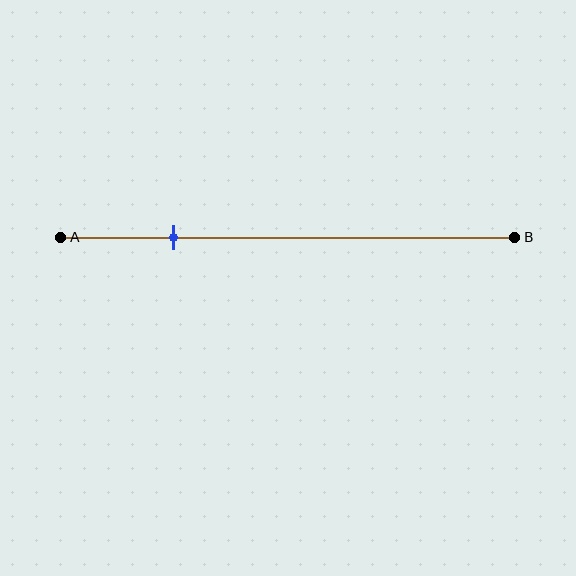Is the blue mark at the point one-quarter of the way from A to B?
Yes, the mark is approximately at the one-quarter point.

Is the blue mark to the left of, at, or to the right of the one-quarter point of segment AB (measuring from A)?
The blue mark is approximately at the one-quarter point of segment AB.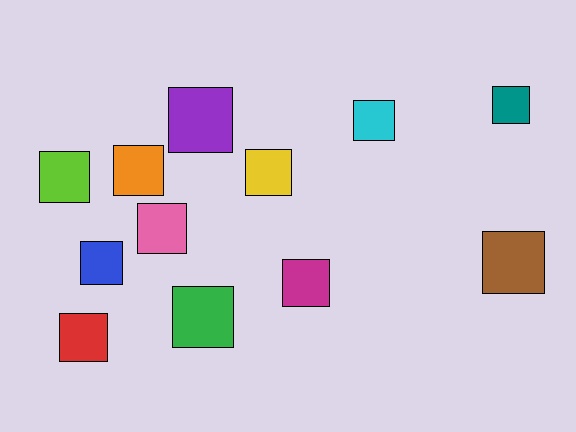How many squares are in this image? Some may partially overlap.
There are 12 squares.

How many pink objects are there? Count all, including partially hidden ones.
There is 1 pink object.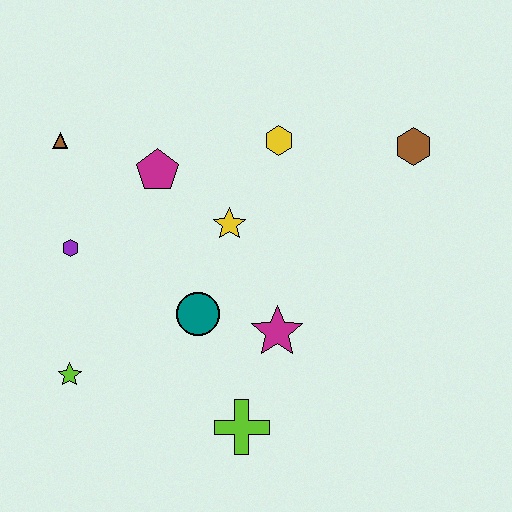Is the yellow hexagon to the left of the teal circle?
No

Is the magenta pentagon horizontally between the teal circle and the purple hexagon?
Yes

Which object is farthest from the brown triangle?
The brown hexagon is farthest from the brown triangle.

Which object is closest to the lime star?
The purple hexagon is closest to the lime star.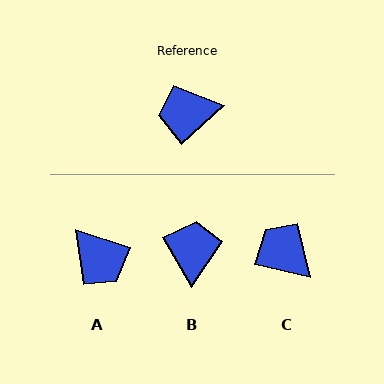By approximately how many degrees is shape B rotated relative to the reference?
Approximately 103 degrees clockwise.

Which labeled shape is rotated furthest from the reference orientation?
A, about 120 degrees away.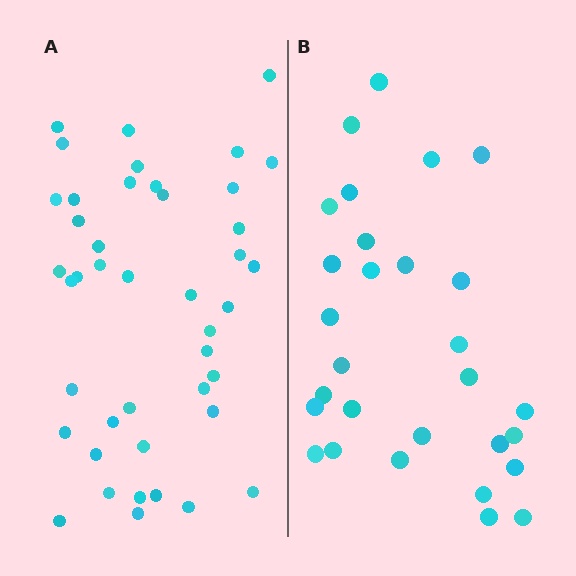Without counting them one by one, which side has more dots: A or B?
Region A (the left region) has more dots.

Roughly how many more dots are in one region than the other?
Region A has approximately 15 more dots than region B.